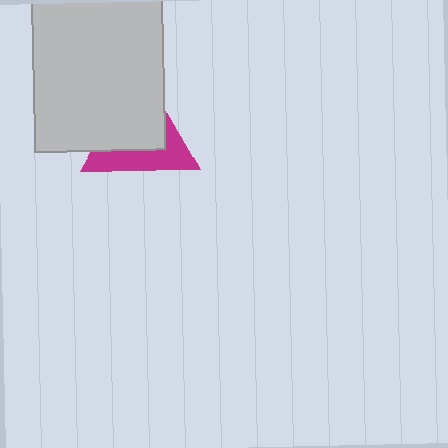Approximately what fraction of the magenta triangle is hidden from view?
Roughly 58% of the magenta triangle is hidden behind the light gray rectangle.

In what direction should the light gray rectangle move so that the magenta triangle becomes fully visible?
The light gray rectangle should move toward the upper-left. That is the shortest direction to clear the overlap and leave the magenta triangle fully visible.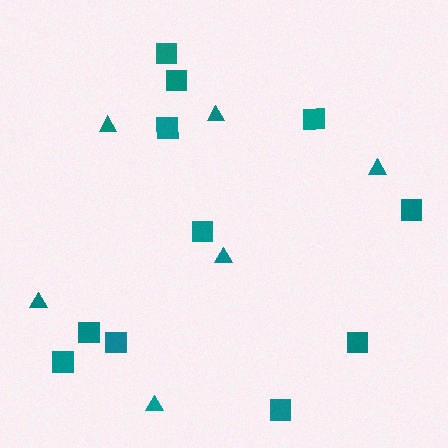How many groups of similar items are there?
There are 2 groups: one group of squares (11) and one group of triangles (6).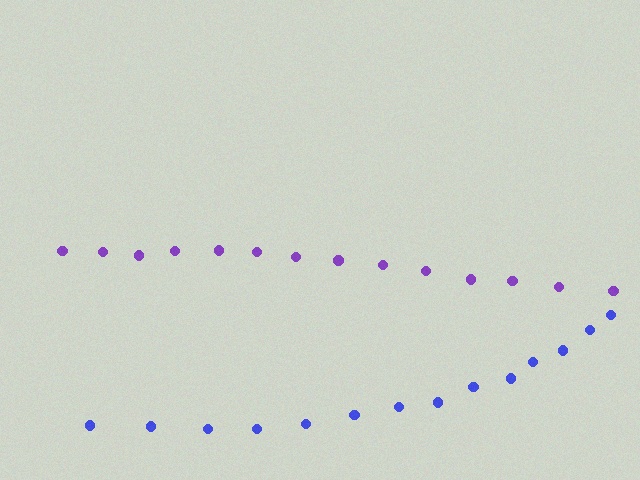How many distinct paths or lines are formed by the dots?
There are 2 distinct paths.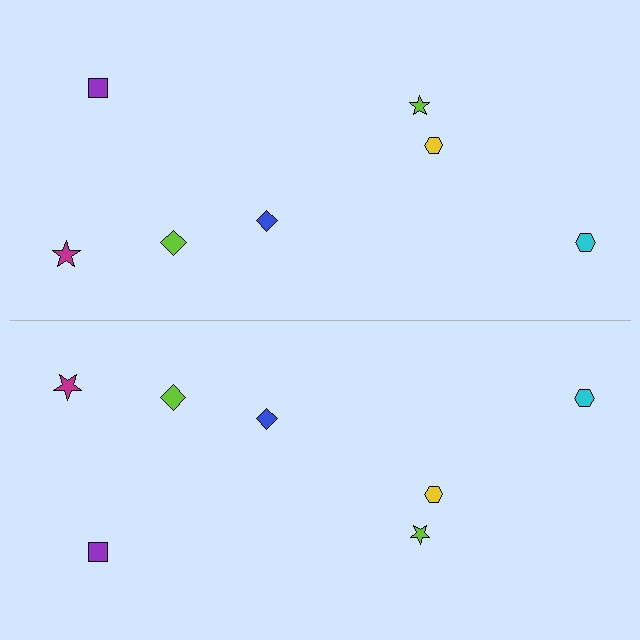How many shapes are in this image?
There are 14 shapes in this image.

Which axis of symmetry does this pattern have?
The pattern has a horizontal axis of symmetry running through the center of the image.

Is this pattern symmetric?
Yes, this pattern has bilateral (reflection) symmetry.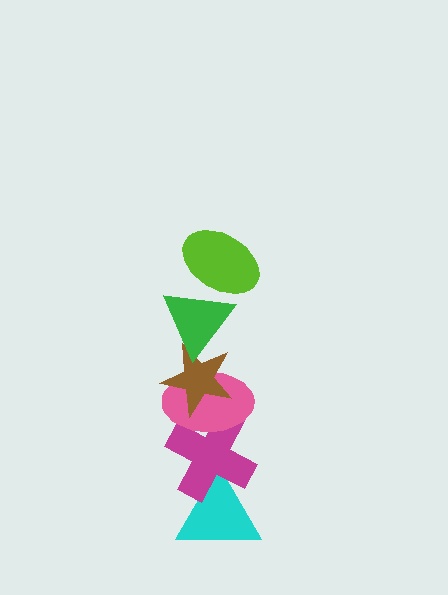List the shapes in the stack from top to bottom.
From top to bottom: the lime ellipse, the green triangle, the brown star, the pink ellipse, the magenta cross, the cyan triangle.